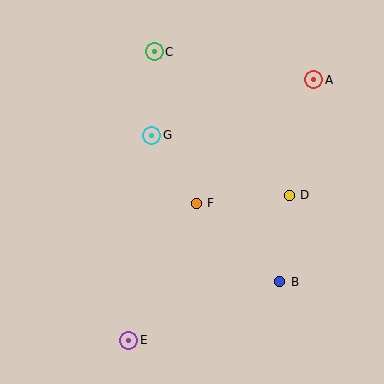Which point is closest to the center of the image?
Point F at (196, 203) is closest to the center.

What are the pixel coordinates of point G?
Point G is at (152, 135).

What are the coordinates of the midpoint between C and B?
The midpoint between C and B is at (217, 167).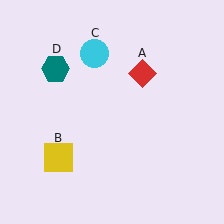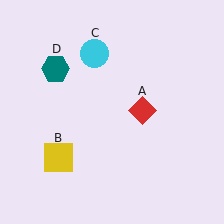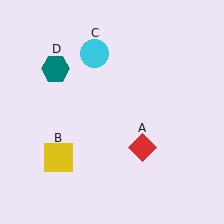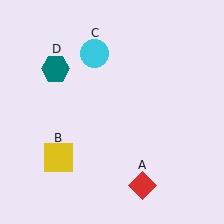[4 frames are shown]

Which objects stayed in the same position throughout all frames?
Yellow square (object B) and cyan circle (object C) and teal hexagon (object D) remained stationary.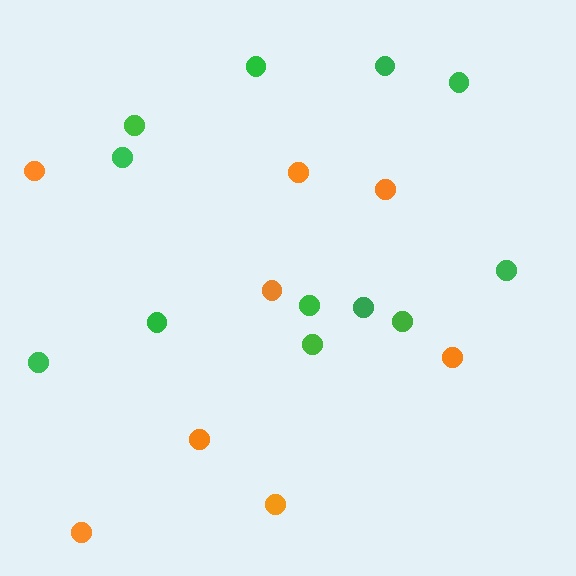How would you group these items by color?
There are 2 groups: one group of green circles (12) and one group of orange circles (8).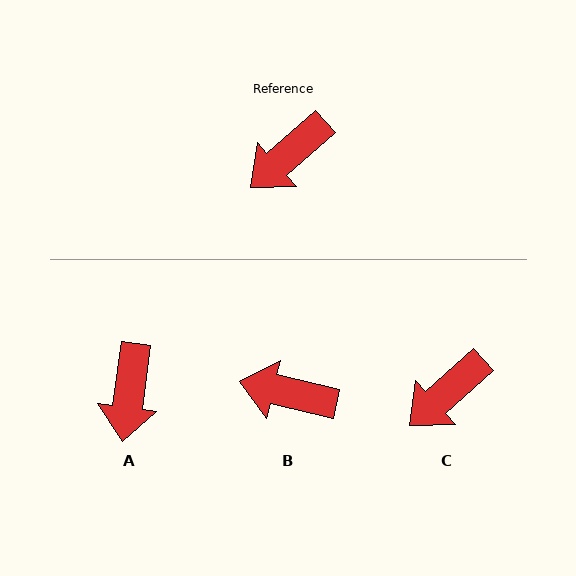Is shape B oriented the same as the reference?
No, it is off by about 55 degrees.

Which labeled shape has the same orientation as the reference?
C.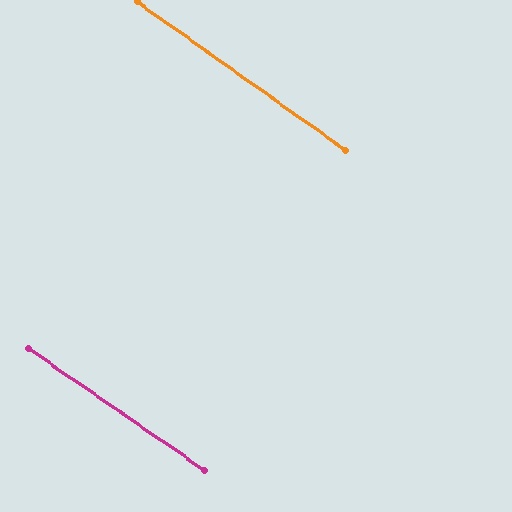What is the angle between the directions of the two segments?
Approximately 1 degree.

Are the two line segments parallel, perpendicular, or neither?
Parallel — their directions differ by only 0.8°.